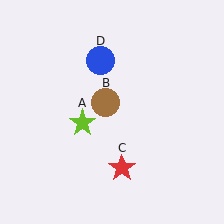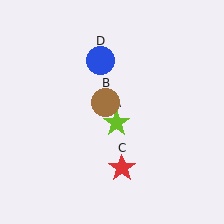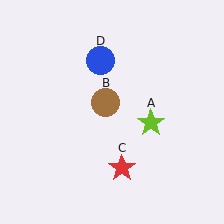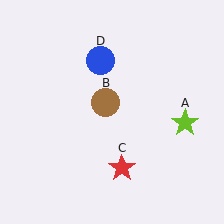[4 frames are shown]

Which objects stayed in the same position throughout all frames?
Brown circle (object B) and red star (object C) and blue circle (object D) remained stationary.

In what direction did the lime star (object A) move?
The lime star (object A) moved right.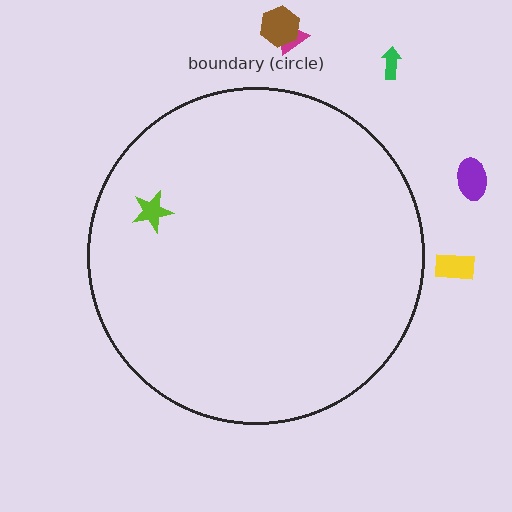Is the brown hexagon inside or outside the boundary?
Outside.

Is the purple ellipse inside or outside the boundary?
Outside.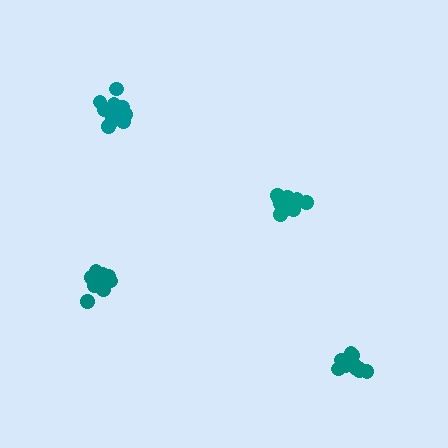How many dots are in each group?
Group 1: 12 dots, Group 2: 11 dots, Group 3: 11 dots, Group 4: 14 dots (48 total).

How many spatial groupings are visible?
There are 4 spatial groupings.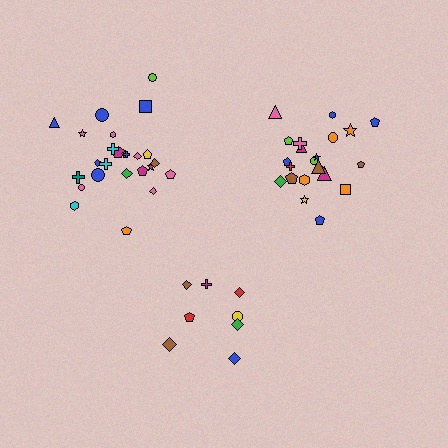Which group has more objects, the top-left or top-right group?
The top-left group.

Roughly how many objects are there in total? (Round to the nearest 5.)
Roughly 55 objects in total.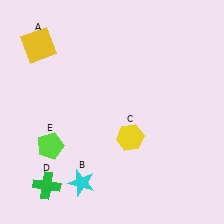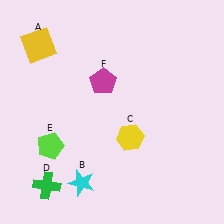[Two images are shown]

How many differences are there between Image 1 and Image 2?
There is 1 difference between the two images.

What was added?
A magenta pentagon (F) was added in Image 2.